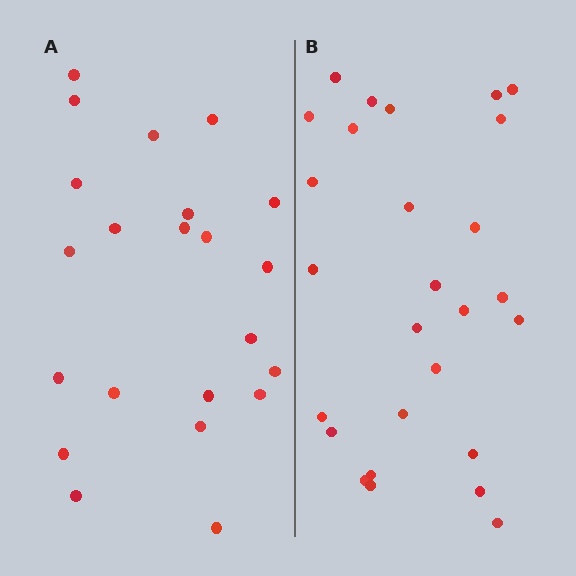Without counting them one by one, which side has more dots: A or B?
Region B (the right region) has more dots.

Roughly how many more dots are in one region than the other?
Region B has about 5 more dots than region A.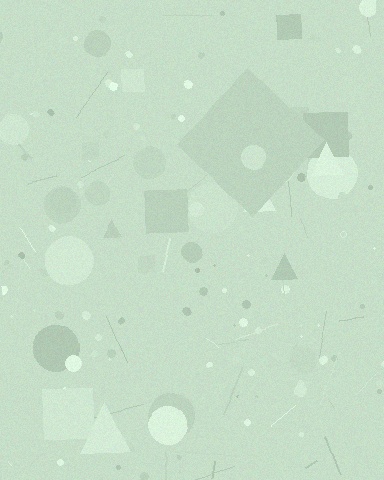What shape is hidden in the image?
A diamond is hidden in the image.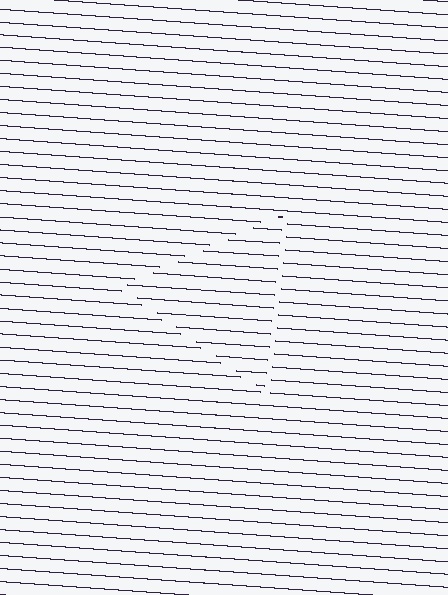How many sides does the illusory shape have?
3 sides — the line-ends trace a triangle.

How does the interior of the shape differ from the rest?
The interior of the shape contains the same grating, shifted by half a period — the contour is defined by the phase discontinuity where line-ends from the inner and outer gratings abut.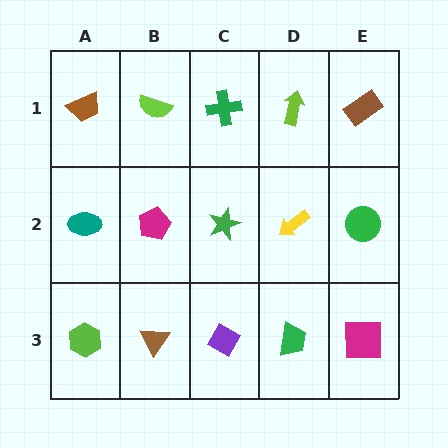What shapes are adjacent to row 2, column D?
A lime arrow (row 1, column D), a green trapezoid (row 3, column D), a green star (row 2, column C), a green circle (row 2, column E).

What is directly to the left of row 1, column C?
A lime semicircle.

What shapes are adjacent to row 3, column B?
A magenta pentagon (row 2, column B), a lime hexagon (row 3, column A), a purple diamond (row 3, column C).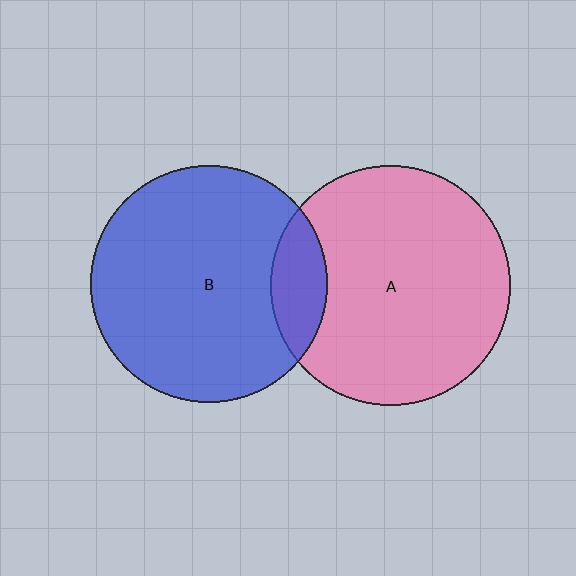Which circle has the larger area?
Circle A (pink).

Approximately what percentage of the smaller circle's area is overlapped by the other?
Approximately 15%.